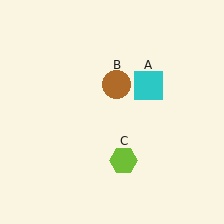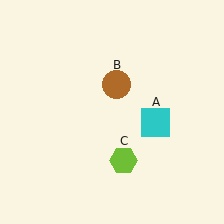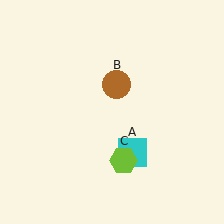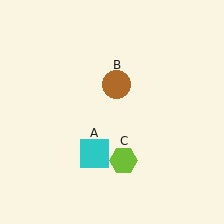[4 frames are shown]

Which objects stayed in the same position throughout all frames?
Brown circle (object B) and lime hexagon (object C) remained stationary.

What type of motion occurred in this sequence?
The cyan square (object A) rotated clockwise around the center of the scene.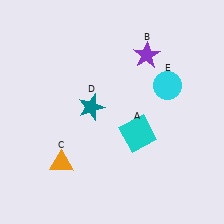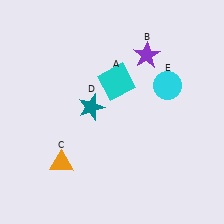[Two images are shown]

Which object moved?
The cyan square (A) moved up.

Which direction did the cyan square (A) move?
The cyan square (A) moved up.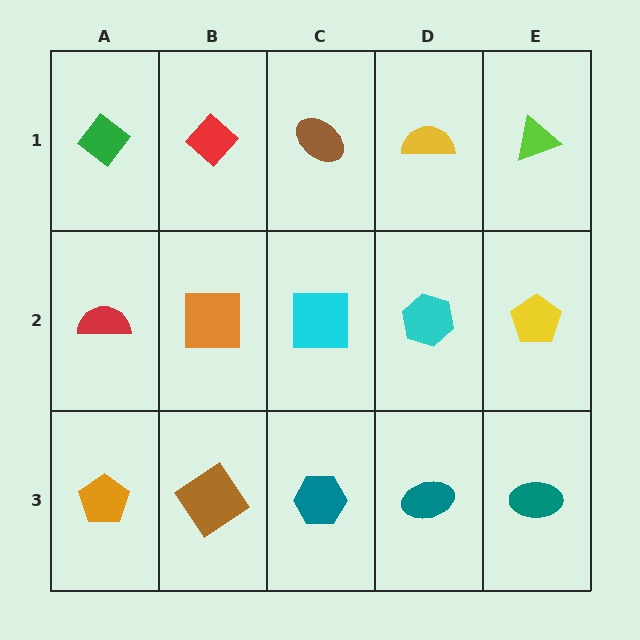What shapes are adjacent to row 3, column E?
A yellow pentagon (row 2, column E), a teal ellipse (row 3, column D).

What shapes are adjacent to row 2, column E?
A lime triangle (row 1, column E), a teal ellipse (row 3, column E), a cyan hexagon (row 2, column D).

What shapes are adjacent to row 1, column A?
A red semicircle (row 2, column A), a red diamond (row 1, column B).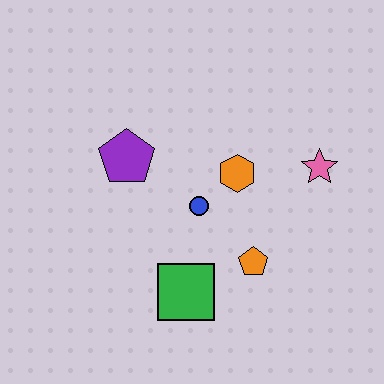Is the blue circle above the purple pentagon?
No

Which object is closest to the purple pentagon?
The blue circle is closest to the purple pentagon.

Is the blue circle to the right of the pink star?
No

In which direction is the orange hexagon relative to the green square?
The orange hexagon is above the green square.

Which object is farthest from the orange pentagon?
The purple pentagon is farthest from the orange pentagon.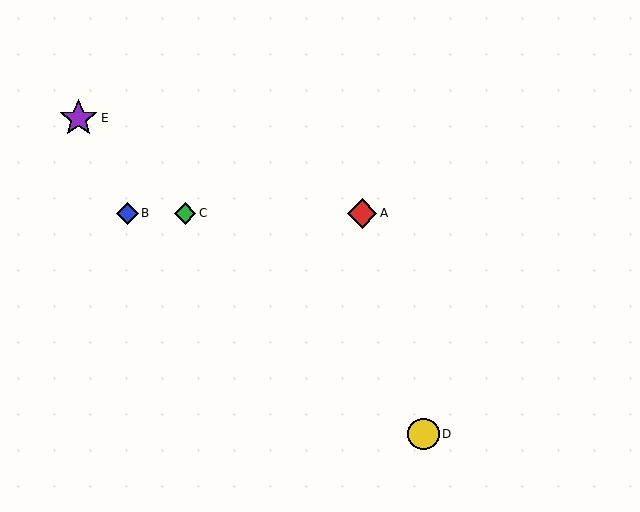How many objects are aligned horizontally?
3 objects (A, B, C) are aligned horizontally.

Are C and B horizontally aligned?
Yes, both are at y≈213.